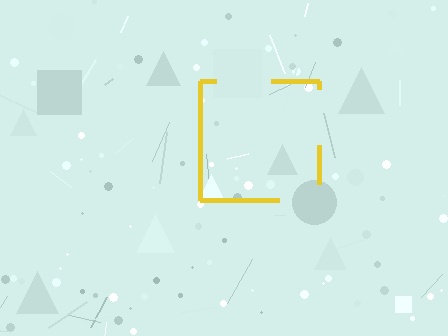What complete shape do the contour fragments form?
The contour fragments form a square.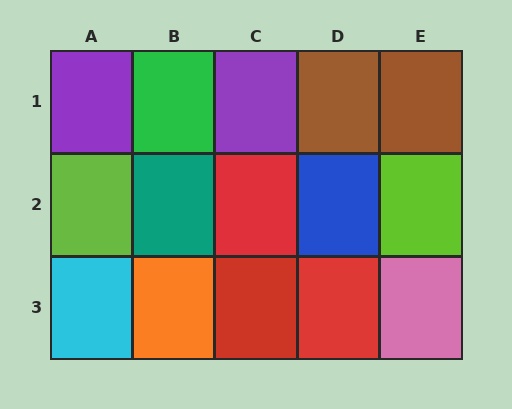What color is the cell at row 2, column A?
Lime.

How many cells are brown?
2 cells are brown.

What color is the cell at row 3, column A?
Cyan.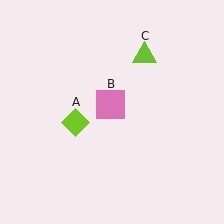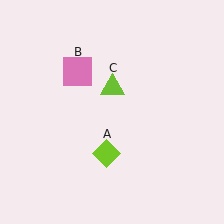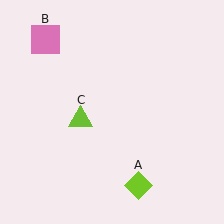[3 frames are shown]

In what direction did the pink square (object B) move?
The pink square (object B) moved up and to the left.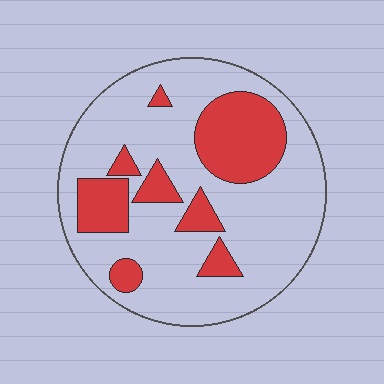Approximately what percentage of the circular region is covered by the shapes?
Approximately 25%.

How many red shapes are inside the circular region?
8.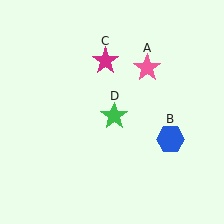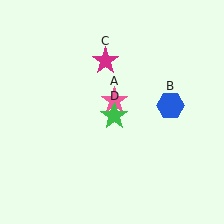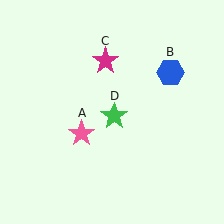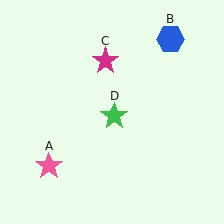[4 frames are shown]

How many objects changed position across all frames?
2 objects changed position: pink star (object A), blue hexagon (object B).